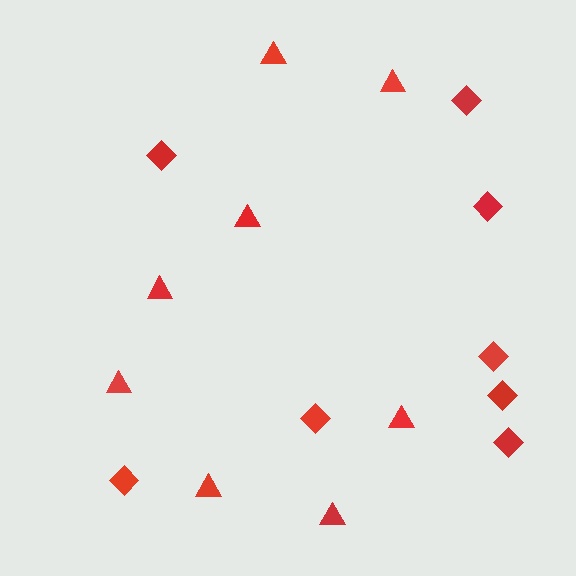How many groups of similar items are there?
There are 2 groups: one group of triangles (8) and one group of diamonds (8).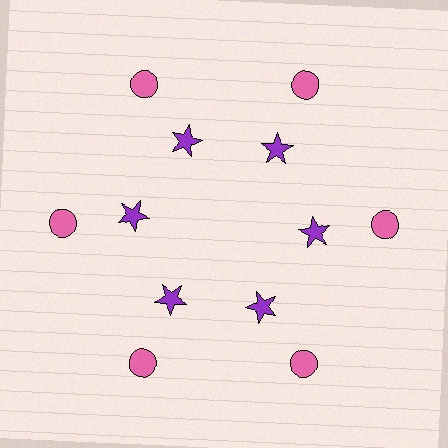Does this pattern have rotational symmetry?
Yes, this pattern has 6-fold rotational symmetry. It looks the same after rotating 60 degrees around the center.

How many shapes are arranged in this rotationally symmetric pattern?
There are 12 shapes, arranged in 6 groups of 2.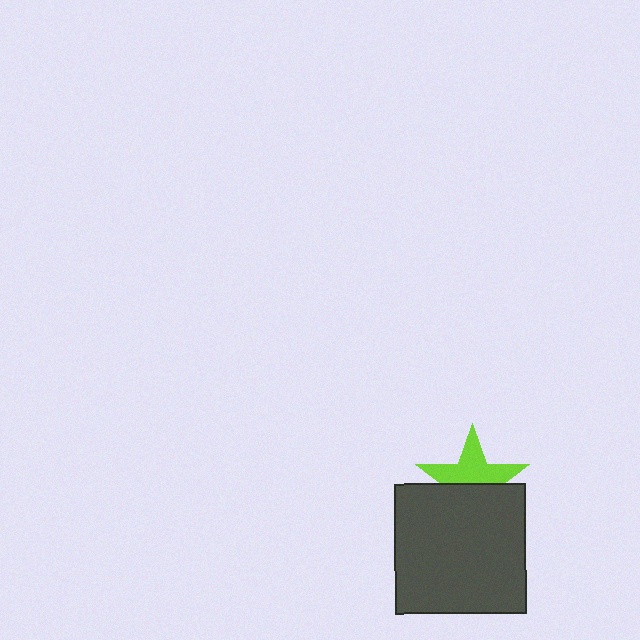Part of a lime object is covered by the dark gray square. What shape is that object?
It is a star.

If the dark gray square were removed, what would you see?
You would see the complete lime star.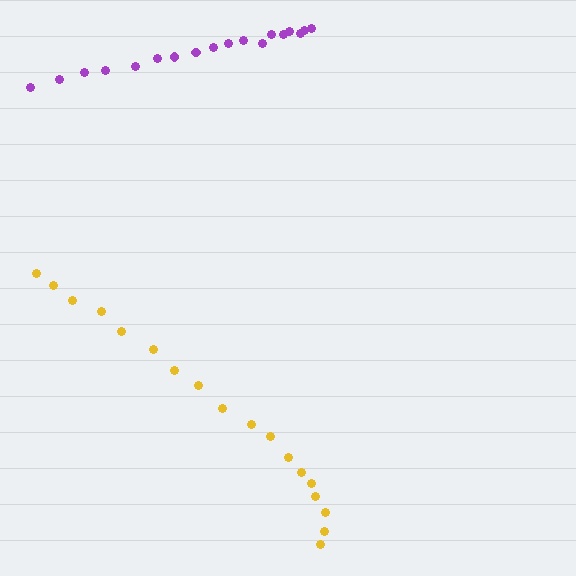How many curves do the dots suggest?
There are 2 distinct paths.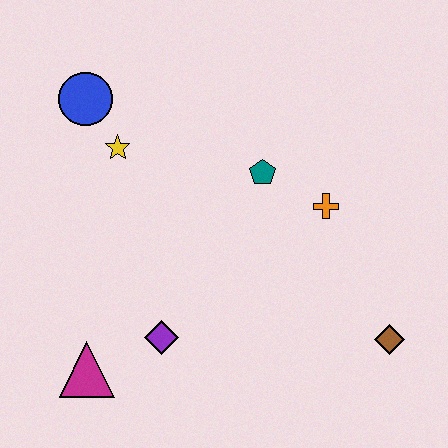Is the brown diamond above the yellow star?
No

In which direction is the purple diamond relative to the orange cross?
The purple diamond is to the left of the orange cross.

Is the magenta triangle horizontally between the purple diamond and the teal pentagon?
No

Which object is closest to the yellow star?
The blue circle is closest to the yellow star.